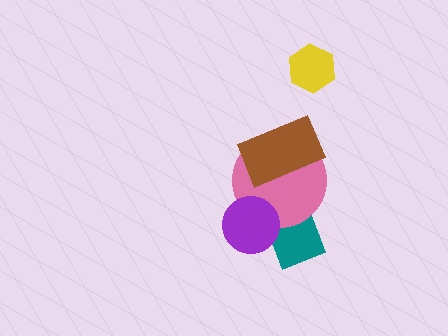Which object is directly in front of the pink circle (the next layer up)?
The purple circle is directly in front of the pink circle.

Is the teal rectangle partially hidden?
Yes, it is partially covered by another shape.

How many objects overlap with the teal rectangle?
2 objects overlap with the teal rectangle.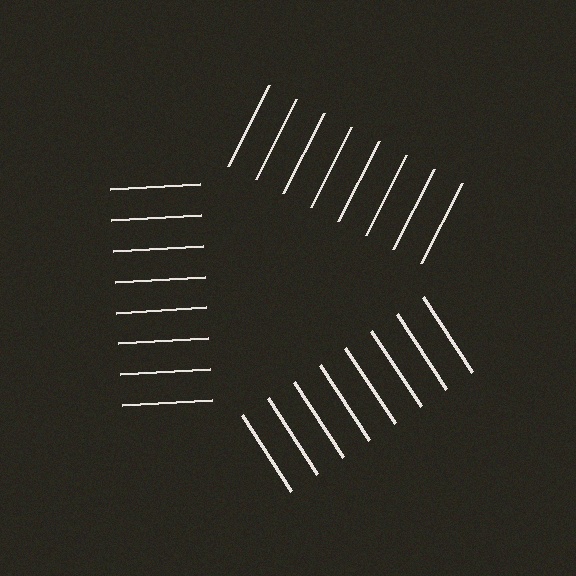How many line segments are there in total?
24 — 8 along each of the 3 edges.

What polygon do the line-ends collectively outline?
An illusory triangle — the line segments terminate on its edges but no continuous stroke is drawn.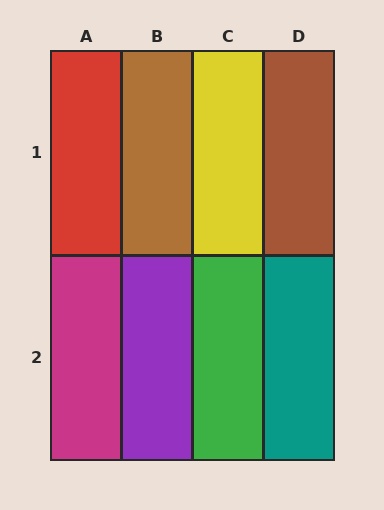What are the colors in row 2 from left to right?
Magenta, purple, green, teal.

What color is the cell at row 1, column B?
Brown.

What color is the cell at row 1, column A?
Red.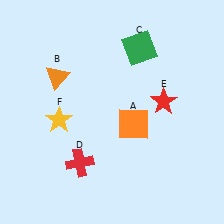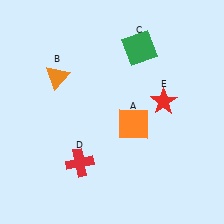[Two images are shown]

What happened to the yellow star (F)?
The yellow star (F) was removed in Image 2. It was in the bottom-left area of Image 1.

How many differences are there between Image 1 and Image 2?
There is 1 difference between the two images.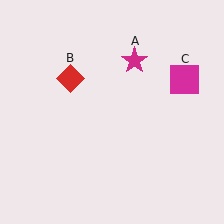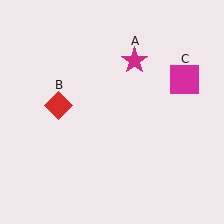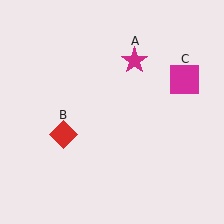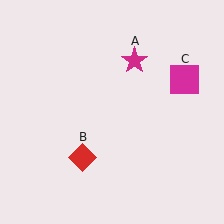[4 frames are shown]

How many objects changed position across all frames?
1 object changed position: red diamond (object B).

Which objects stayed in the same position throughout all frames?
Magenta star (object A) and magenta square (object C) remained stationary.